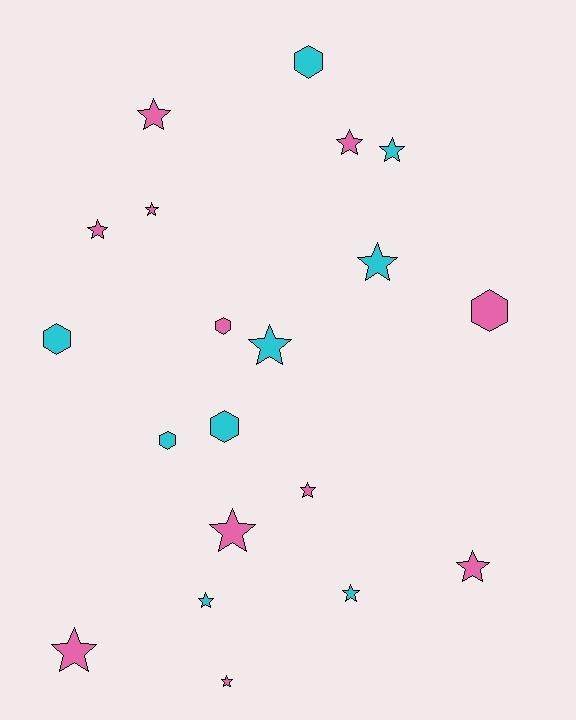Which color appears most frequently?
Pink, with 11 objects.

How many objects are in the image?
There are 20 objects.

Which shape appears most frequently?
Star, with 14 objects.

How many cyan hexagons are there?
There are 4 cyan hexagons.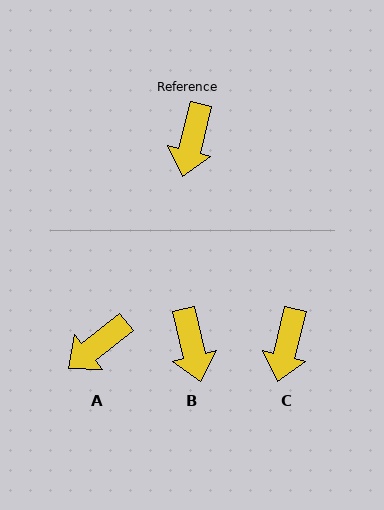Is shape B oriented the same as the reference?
No, it is off by about 28 degrees.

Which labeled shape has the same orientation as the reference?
C.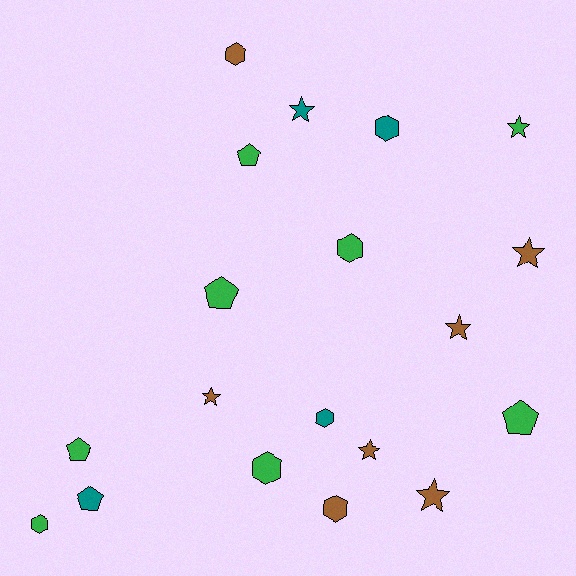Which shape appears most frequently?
Star, with 7 objects.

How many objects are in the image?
There are 19 objects.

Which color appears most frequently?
Green, with 8 objects.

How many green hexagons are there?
There are 3 green hexagons.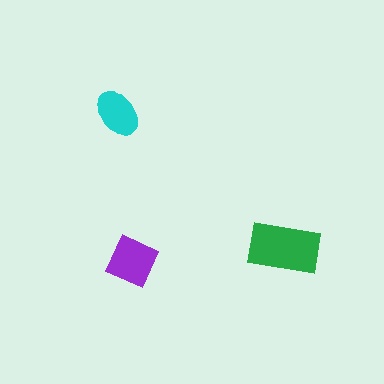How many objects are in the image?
There are 3 objects in the image.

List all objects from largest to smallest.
The green rectangle, the purple square, the cyan ellipse.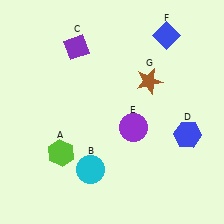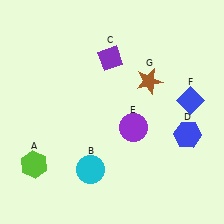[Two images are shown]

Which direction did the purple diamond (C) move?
The purple diamond (C) moved right.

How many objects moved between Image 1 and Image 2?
3 objects moved between the two images.